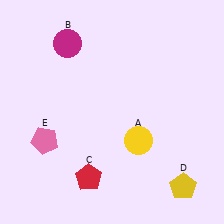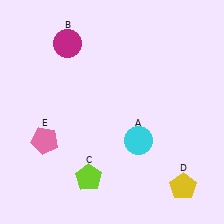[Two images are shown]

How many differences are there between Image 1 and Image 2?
There are 2 differences between the two images.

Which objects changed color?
A changed from yellow to cyan. C changed from red to lime.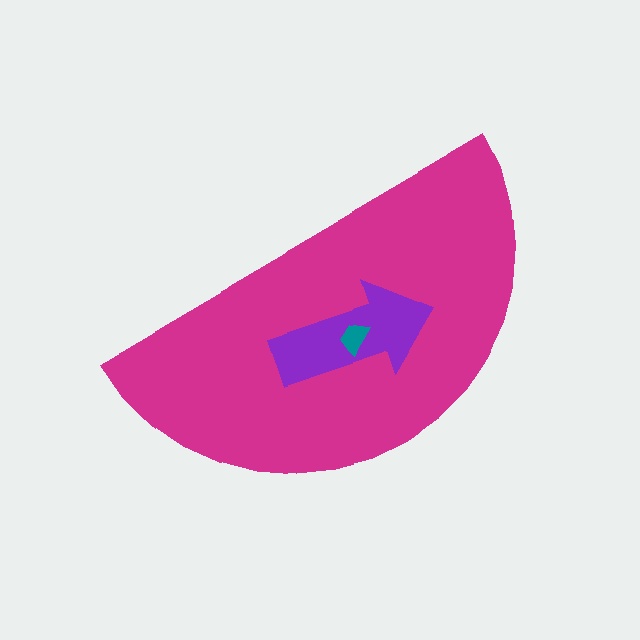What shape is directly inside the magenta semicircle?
The purple arrow.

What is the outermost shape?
The magenta semicircle.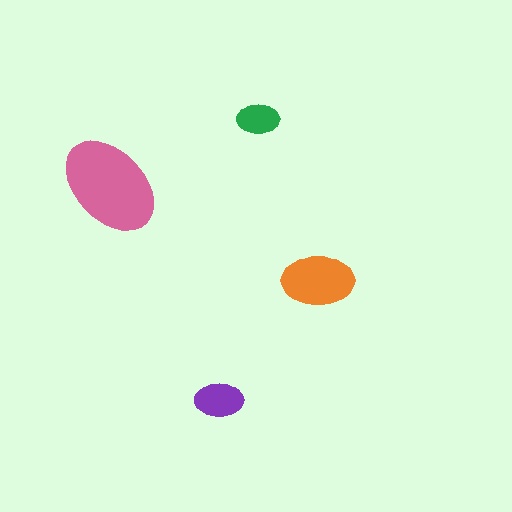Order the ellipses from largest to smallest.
the pink one, the orange one, the purple one, the green one.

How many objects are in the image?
There are 4 objects in the image.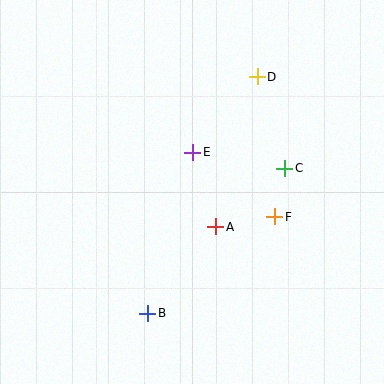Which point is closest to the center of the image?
Point E at (193, 152) is closest to the center.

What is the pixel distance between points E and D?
The distance between E and D is 100 pixels.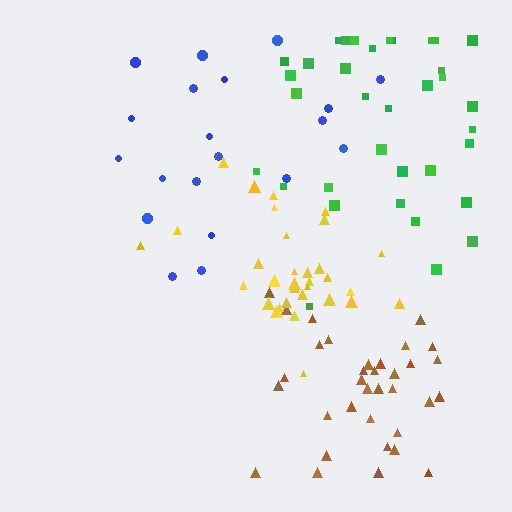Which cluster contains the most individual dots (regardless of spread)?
Green (35).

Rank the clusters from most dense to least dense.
yellow, brown, green, blue.